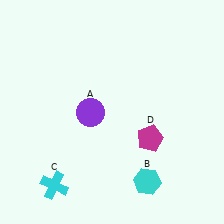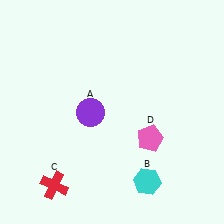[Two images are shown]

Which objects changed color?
C changed from cyan to red. D changed from magenta to pink.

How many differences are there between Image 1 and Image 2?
There are 2 differences between the two images.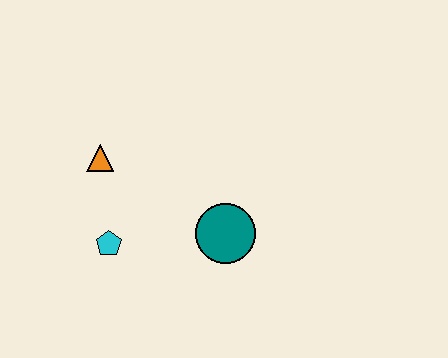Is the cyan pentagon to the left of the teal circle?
Yes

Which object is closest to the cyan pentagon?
The orange triangle is closest to the cyan pentagon.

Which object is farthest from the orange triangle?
The teal circle is farthest from the orange triangle.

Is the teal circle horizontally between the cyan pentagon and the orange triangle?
No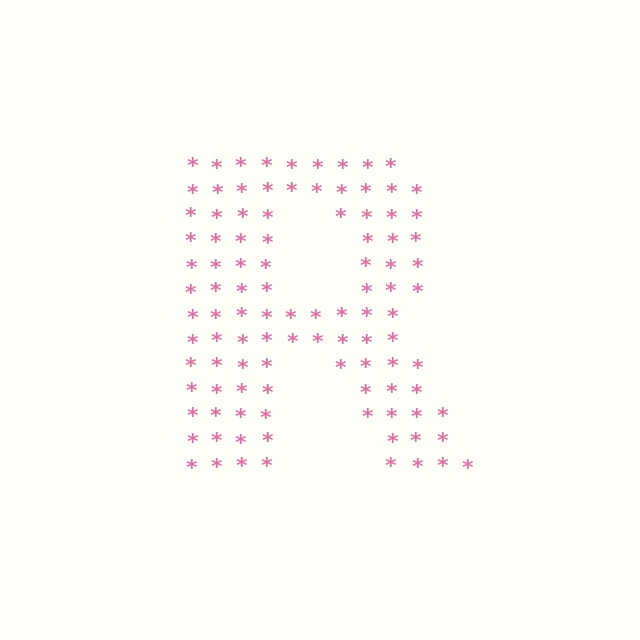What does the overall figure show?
The overall figure shows the letter R.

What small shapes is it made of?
It is made of small asterisks.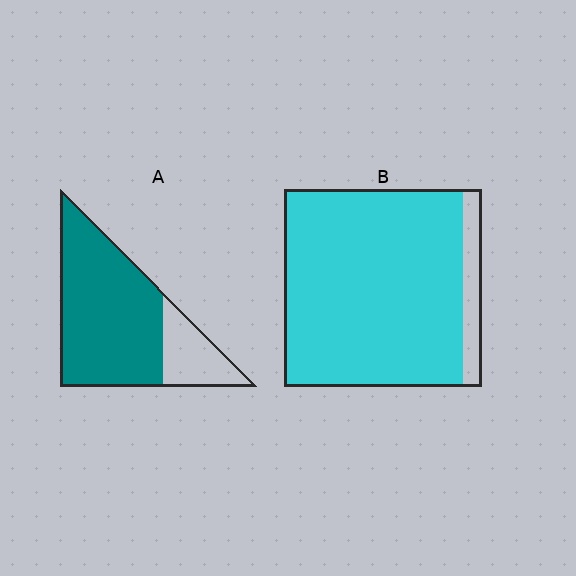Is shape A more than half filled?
Yes.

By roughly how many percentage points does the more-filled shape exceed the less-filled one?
By roughly 15 percentage points (B over A).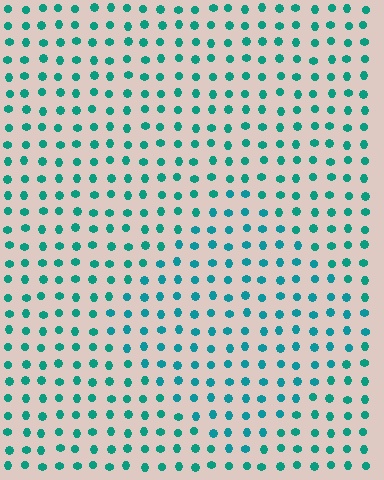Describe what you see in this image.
The image is filled with small teal elements in a uniform arrangement. A diamond-shaped region is visible where the elements are tinted to a slightly different hue, forming a subtle color boundary.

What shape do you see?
I see a diamond.